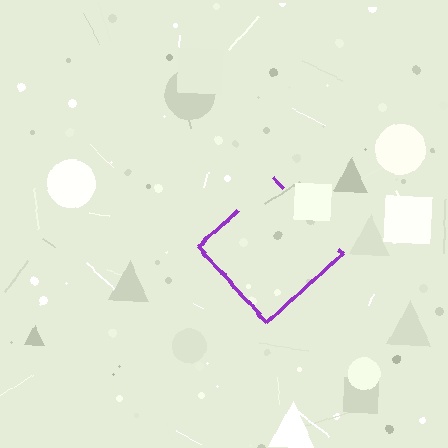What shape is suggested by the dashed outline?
The dashed outline suggests a diamond.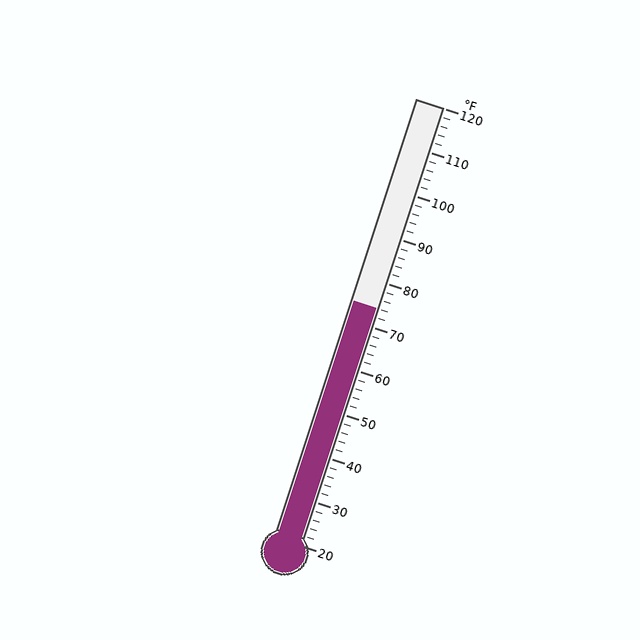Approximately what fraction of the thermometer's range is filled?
The thermometer is filled to approximately 55% of its range.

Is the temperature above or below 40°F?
The temperature is above 40°F.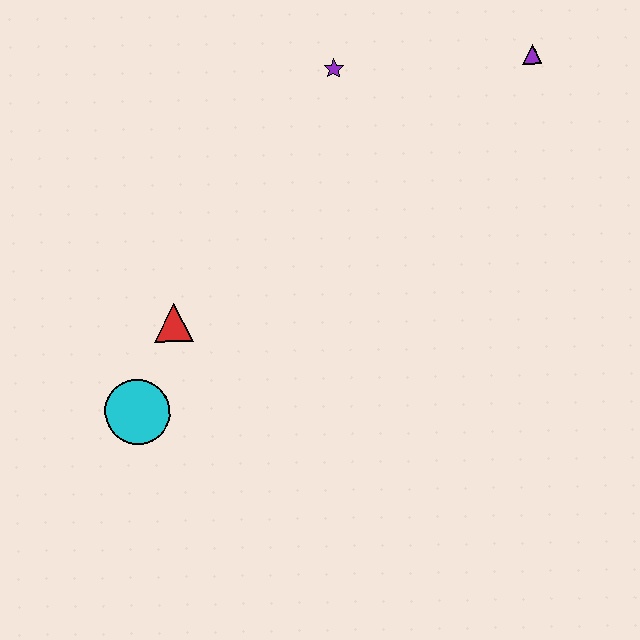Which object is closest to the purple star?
The purple triangle is closest to the purple star.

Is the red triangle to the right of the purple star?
No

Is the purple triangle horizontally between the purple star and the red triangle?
No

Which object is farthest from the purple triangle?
The cyan circle is farthest from the purple triangle.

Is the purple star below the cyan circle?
No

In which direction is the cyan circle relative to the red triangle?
The cyan circle is below the red triangle.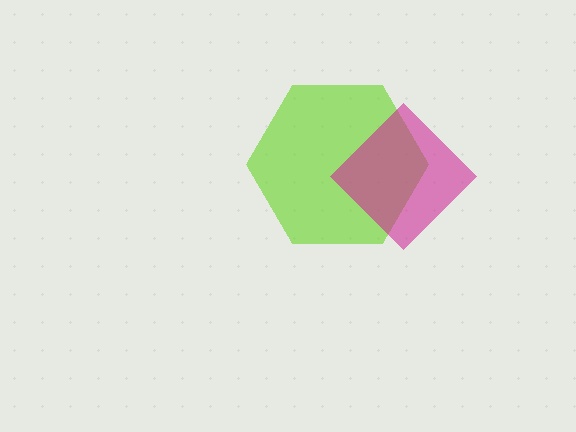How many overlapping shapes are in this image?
There are 2 overlapping shapes in the image.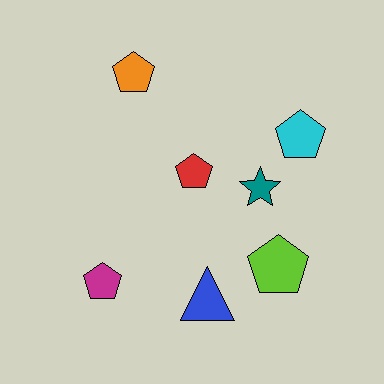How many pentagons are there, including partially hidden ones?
There are 5 pentagons.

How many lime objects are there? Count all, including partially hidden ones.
There is 1 lime object.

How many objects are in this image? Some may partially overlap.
There are 7 objects.